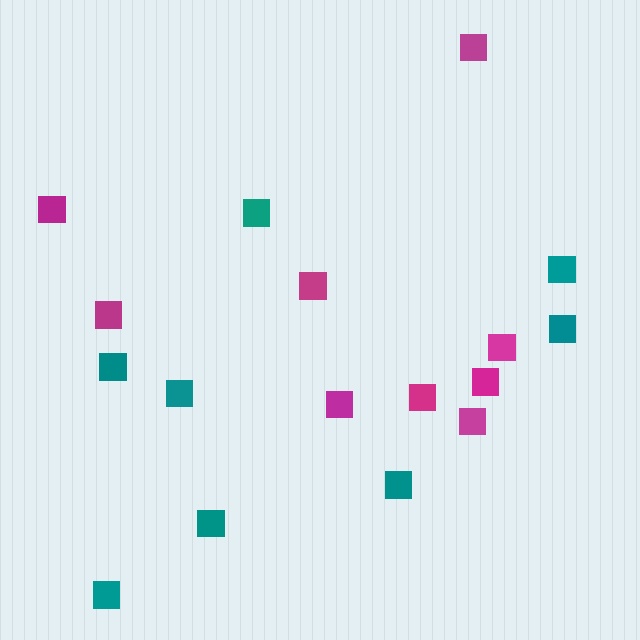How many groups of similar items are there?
There are 2 groups: one group of teal squares (8) and one group of magenta squares (9).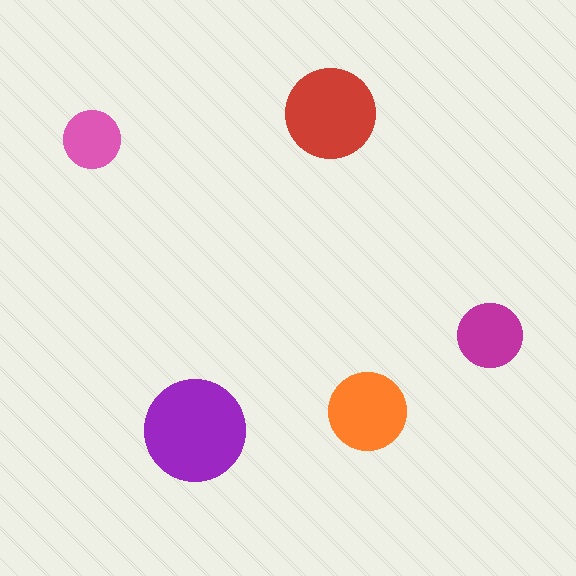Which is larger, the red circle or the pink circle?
The red one.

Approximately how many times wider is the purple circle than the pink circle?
About 2 times wider.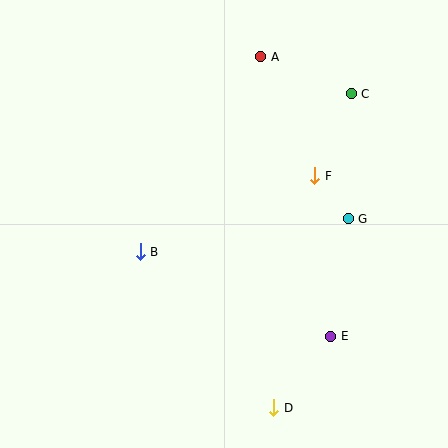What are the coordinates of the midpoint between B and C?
The midpoint between B and C is at (246, 173).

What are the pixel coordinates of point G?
Point G is at (348, 219).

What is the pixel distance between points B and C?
The distance between B and C is 263 pixels.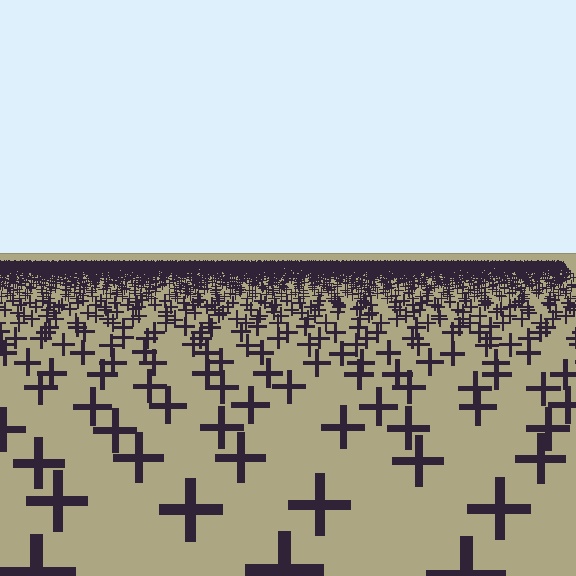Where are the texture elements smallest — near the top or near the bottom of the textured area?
Near the top.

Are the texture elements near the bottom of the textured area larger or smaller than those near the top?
Larger. Near the bottom, elements are closer to the viewer and appear at a bigger on-screen size.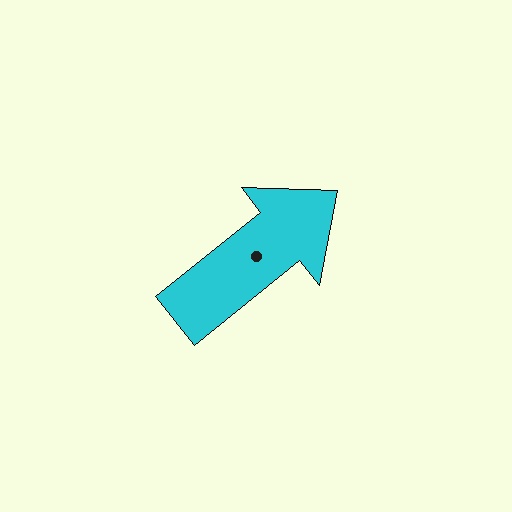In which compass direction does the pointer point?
Northeast.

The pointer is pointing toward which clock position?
Roughly 2 o'clock.